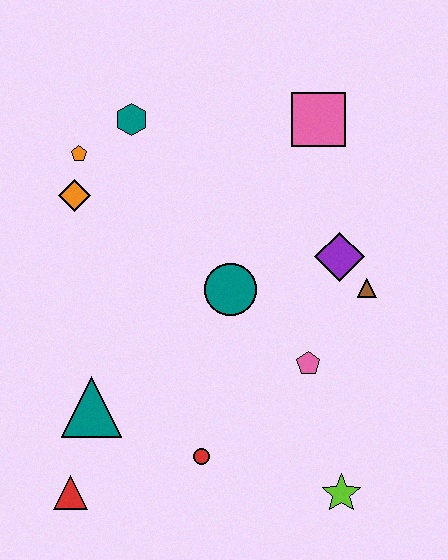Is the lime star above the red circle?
No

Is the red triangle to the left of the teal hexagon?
Yes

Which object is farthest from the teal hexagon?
The lime star is farthest from the teal hexagon.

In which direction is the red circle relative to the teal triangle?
The red circle is to the right of the teal triangle.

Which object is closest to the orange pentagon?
The orange diamond is closest to the orange pentagon.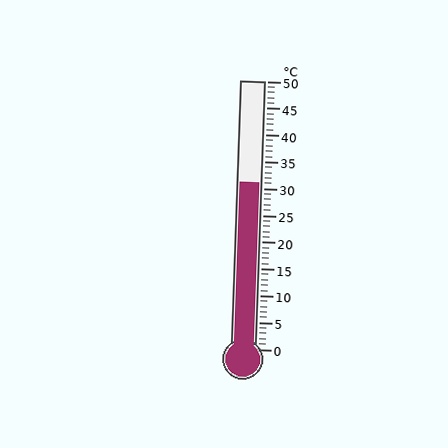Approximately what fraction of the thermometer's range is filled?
The thermometer is filled to approximately 60% of its range.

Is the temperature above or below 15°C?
The temperature is above 15°C.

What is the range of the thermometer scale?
The thermometer scale ranges from 0°C to 50°C.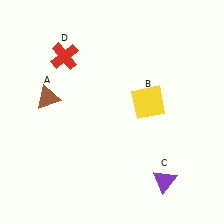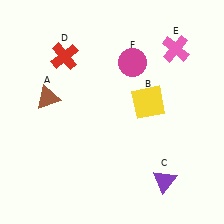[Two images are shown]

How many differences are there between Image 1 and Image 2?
There are 2 differences between the two images.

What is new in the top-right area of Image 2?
A pink cross (E) was added in the top-right area of Image 2.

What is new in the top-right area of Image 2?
A magenta circle (F) was added in the top-right area of Image 2.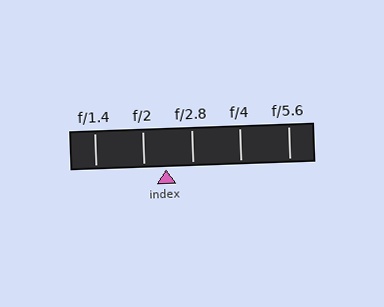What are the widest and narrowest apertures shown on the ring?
The widest aperture shown is f/1.4 and the narrowest is f/5.6.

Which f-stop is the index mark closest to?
The index mark is closest to f/2.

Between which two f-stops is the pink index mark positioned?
The index mark is between f/2 and f/2.8.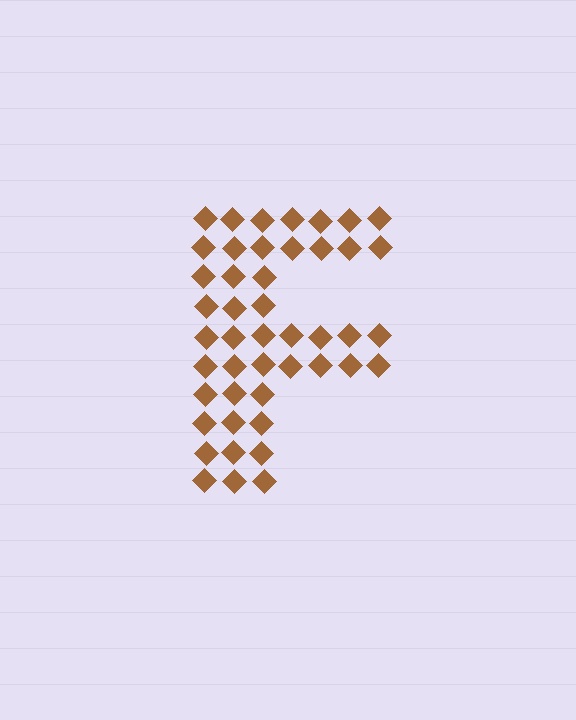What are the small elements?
The small elements are diamonds.